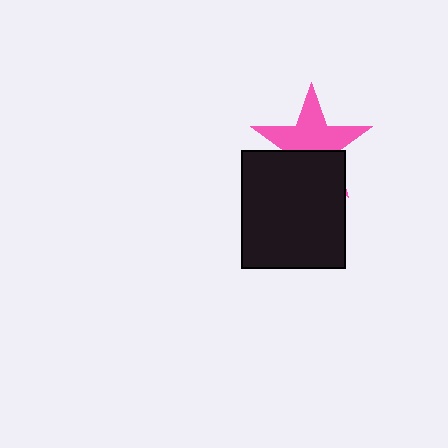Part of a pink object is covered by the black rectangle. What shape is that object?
It is a star.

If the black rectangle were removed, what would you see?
You would see the complete pink star.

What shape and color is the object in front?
The object in front is a black rectangle.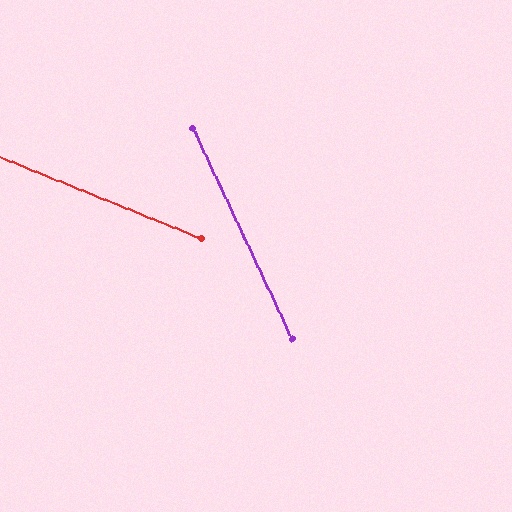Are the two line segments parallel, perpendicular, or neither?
Neither parallel nor perpendicular — they differ by about 43°.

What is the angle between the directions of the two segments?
Approximately 43 degrees.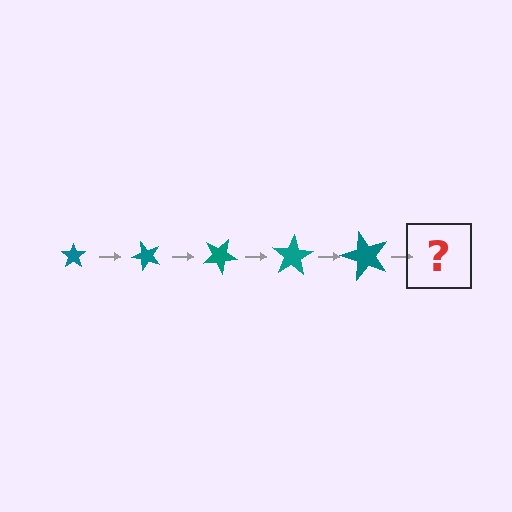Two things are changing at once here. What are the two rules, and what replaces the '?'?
The two rules are that the star grows larger each step and it rotates 50 degrees each step. The '?' should be a star, larger than the previous one and rotated 250 degrees from the start.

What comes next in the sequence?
The next element should be a star, larger than the previous one and rotated 250 degrees from the start.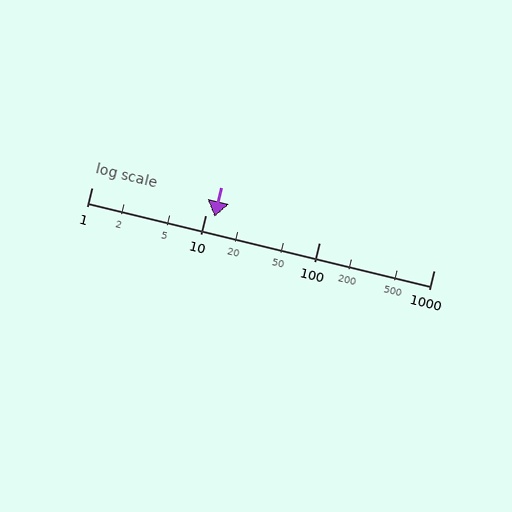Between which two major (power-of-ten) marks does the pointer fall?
The pointer is between 10 and 100.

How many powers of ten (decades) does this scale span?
The scale spans 3 decades, from 1 to 1000.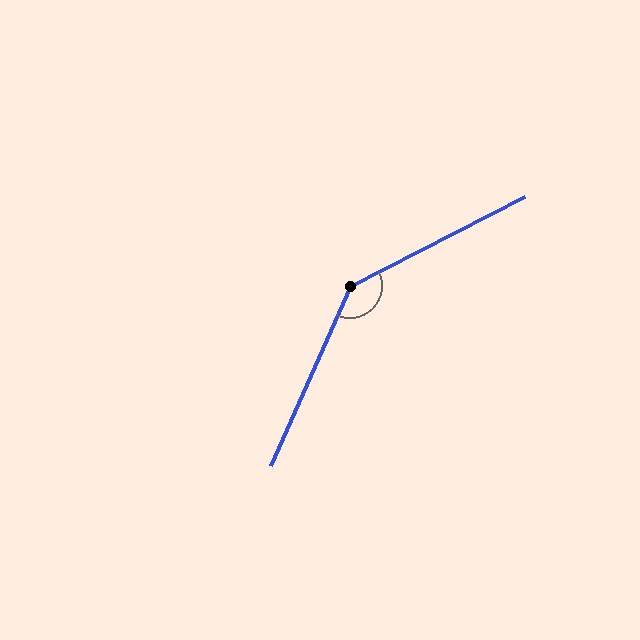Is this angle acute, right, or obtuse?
It is obtuse.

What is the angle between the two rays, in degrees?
Approximately 141 degrees.